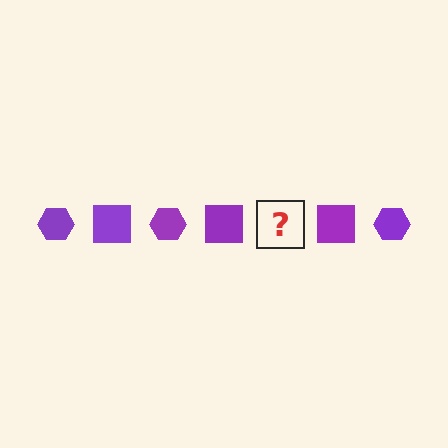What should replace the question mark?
The question mark should be replaced with a purple hexagon.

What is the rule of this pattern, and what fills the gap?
The rule is that the pattern cycles through hexagon, square shapes in purple. The gap should be filled with a purple hexagon.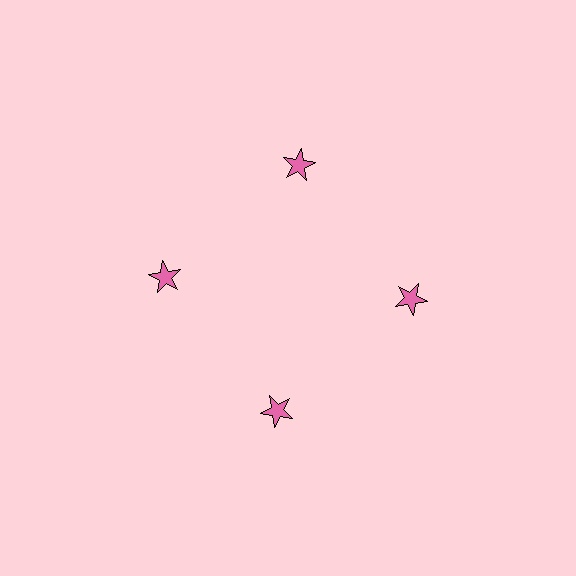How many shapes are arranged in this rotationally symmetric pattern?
There are 4 shapes, arranged in 4 groups of 1.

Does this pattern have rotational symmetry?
Yes, this pattern has 4-fold rotational symmetry. It looks the same after rotating 90 degrees around the center.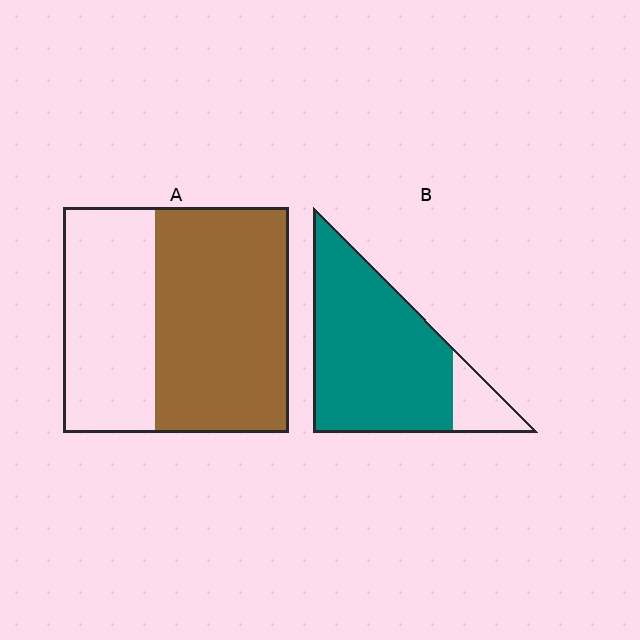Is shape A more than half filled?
Yes.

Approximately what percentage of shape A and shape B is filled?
A is approximately 60% and B is approximately 85%.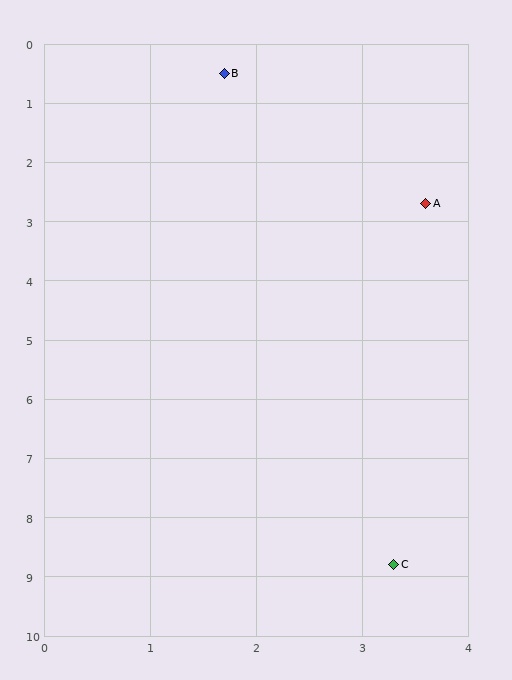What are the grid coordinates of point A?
Point A is at approximately (3.6, 2.7).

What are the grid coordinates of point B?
Point B is at approximately (1.7, 0.5).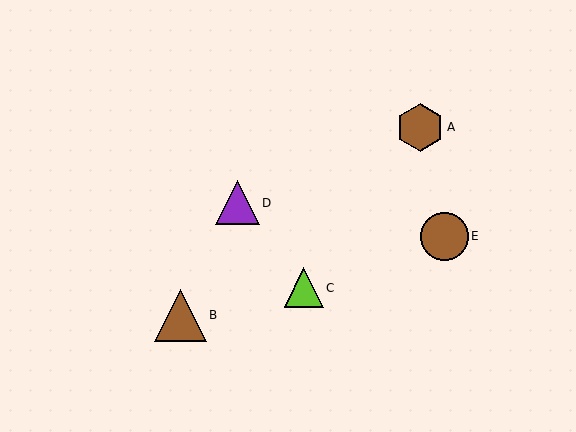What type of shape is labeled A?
Shape A is a brown hexagon.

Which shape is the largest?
The brown triangle (labeled B) is the largest.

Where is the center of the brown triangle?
The center of the brown triangle is at (180, 315).